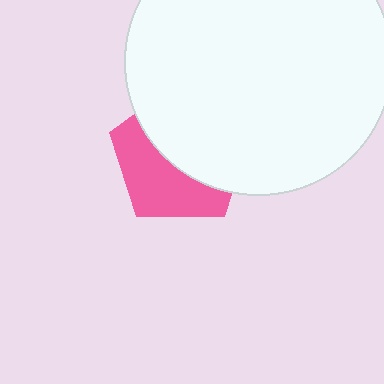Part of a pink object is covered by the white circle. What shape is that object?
It is a pentagon.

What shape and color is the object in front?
The object in front is a white circle.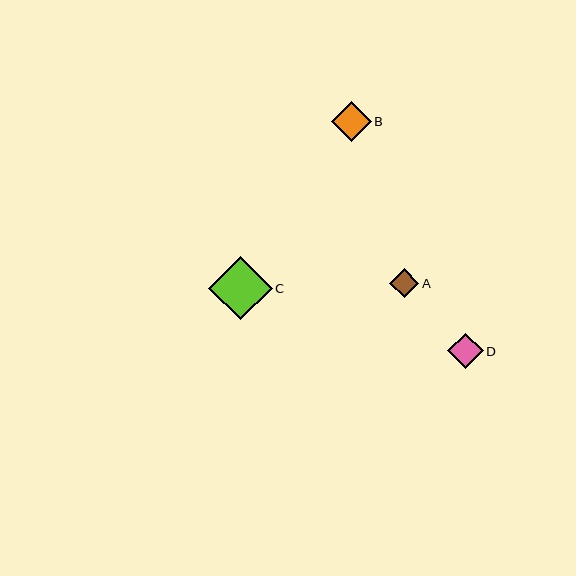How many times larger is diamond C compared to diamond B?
Diamond C is approximately 1.6 times the size of diamond B.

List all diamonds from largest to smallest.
From largest to smallest: C, B, D, A.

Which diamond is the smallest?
Diamond A is the smallest with a size of approximately 29 pixels.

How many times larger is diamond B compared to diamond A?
Diamond B is approximately 1.4 times the size of diamond A.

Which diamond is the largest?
Diamond C is the largest with a size of approximately 63 pixels.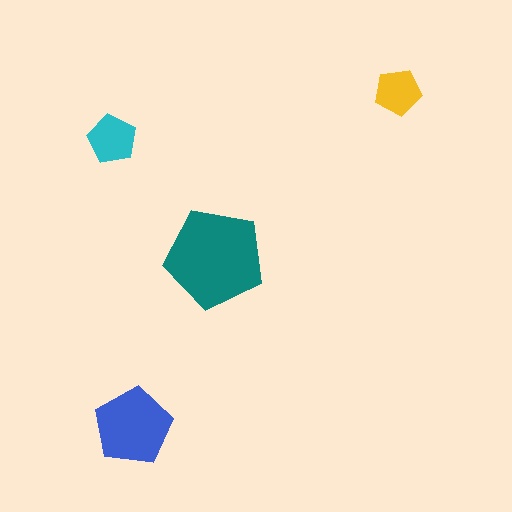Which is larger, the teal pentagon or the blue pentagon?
The teal one.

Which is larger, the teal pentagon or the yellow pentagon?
The teal one.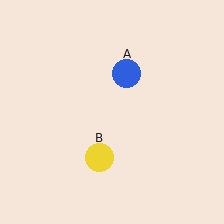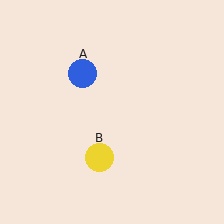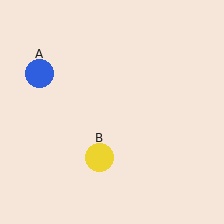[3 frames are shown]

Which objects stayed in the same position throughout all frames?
Yellow circle (object B) remained stationary.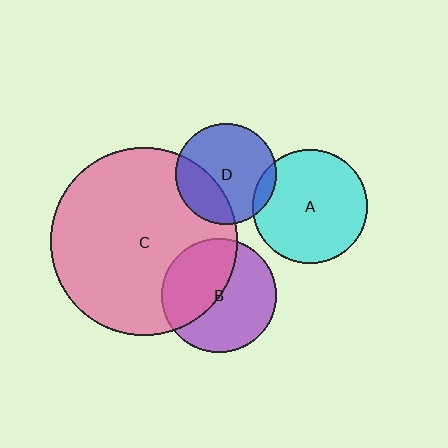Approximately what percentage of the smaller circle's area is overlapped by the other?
Approximately 30%.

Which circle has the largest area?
Circle C (pink).